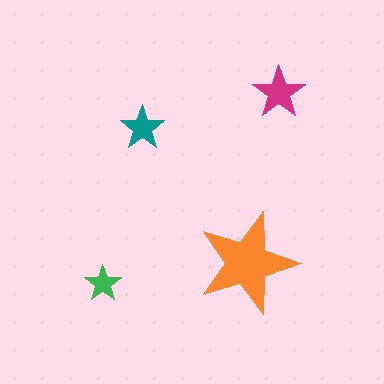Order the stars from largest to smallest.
the orange one, the magenta one, the teal one, the green one.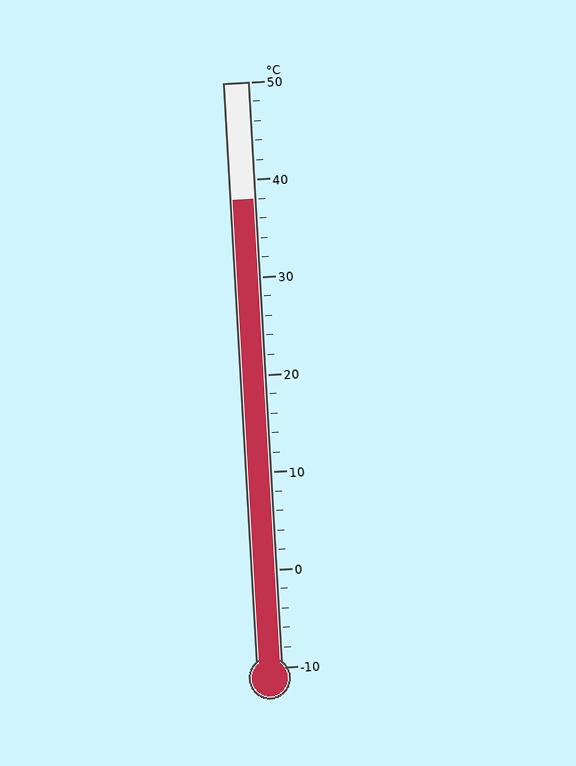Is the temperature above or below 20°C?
The temperature is above 20°C.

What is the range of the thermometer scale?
The thermometer scale ranges from -10°C to 50°C.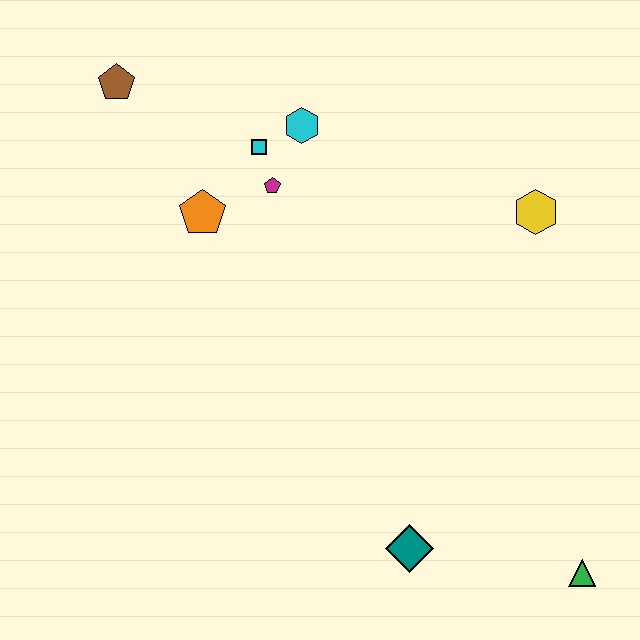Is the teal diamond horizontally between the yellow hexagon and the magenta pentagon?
Yes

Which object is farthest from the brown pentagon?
The green triangle is farthest from the brown pentagon.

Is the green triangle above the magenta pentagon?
No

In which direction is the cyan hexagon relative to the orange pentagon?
The cyan hexagon is to the right of the orange pentagon.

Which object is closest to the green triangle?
The teal diamond is closest to the green triangle.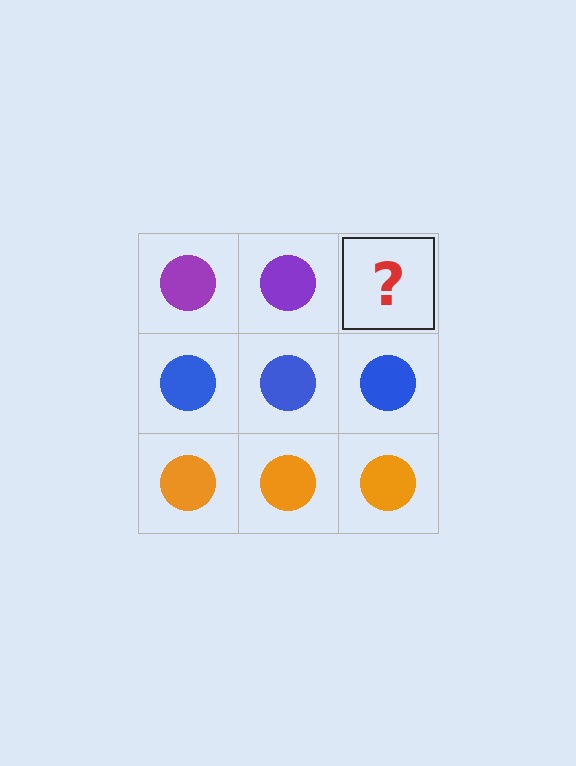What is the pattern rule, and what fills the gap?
The rule is that each row has a consistent color. The gap should be filled with a purple circle.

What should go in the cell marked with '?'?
The missing cell should contain a purple circle.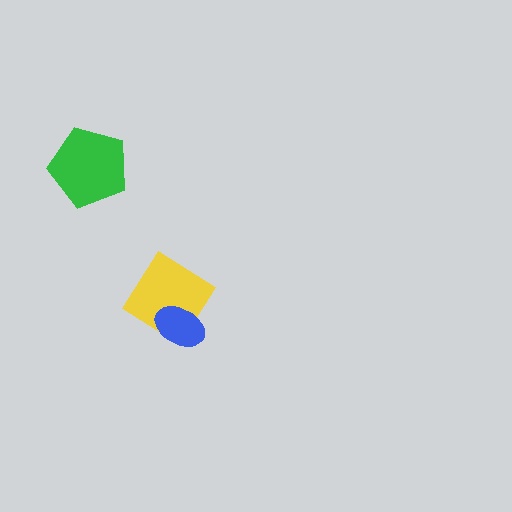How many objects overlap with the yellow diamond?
1 object overlaps with the yellow diamond.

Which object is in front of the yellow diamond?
The blue ellipse is in front of the yellow diamond.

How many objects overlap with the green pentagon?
0 objects overlap with the green pentagon.